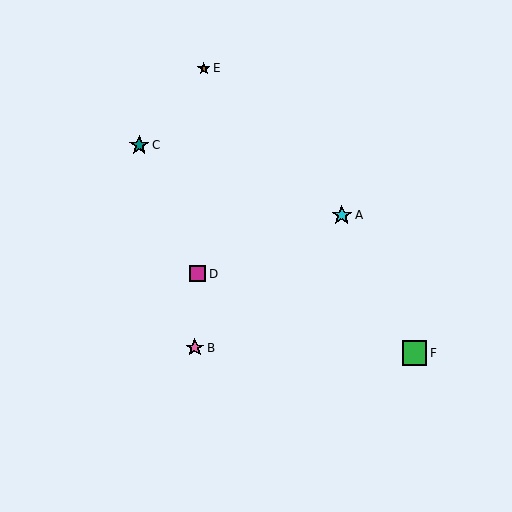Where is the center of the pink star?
The center of the pink star is at (195, 348).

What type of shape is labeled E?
Shape E is a brown star.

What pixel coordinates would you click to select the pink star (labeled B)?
Click at (195, 348) to select the pink star B.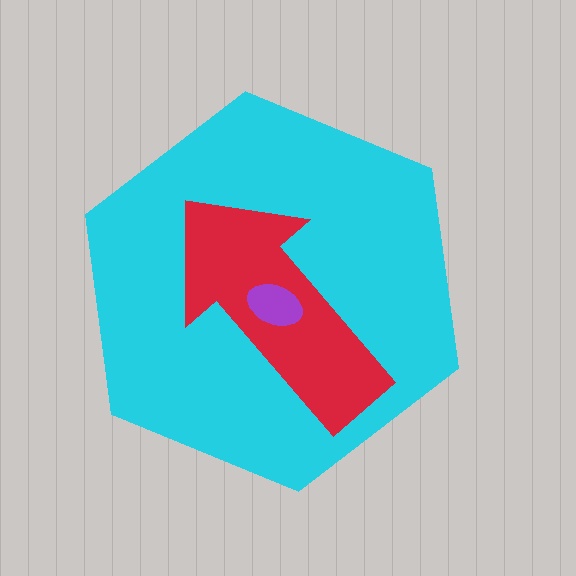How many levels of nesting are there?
3.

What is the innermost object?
The purple ellipse.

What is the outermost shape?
The cyan hexagon.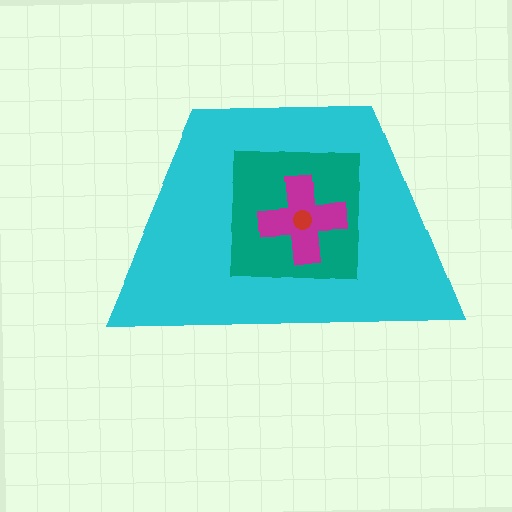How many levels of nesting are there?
4.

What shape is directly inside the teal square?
The magenta cross.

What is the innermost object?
The red circle.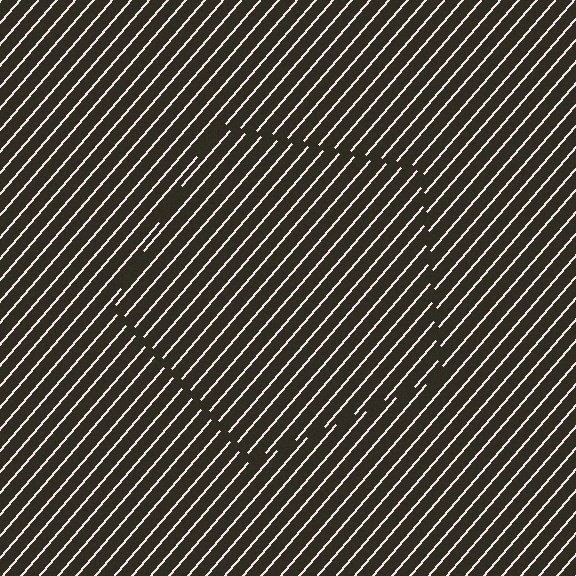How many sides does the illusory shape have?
5 sides — the line-ends trace a pentagon.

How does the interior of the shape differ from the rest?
The interior of the shape contains the same grating, shifted by half a period — the contour is defined by the phase discontinuity where line-ends from the inner and outer gratings abut.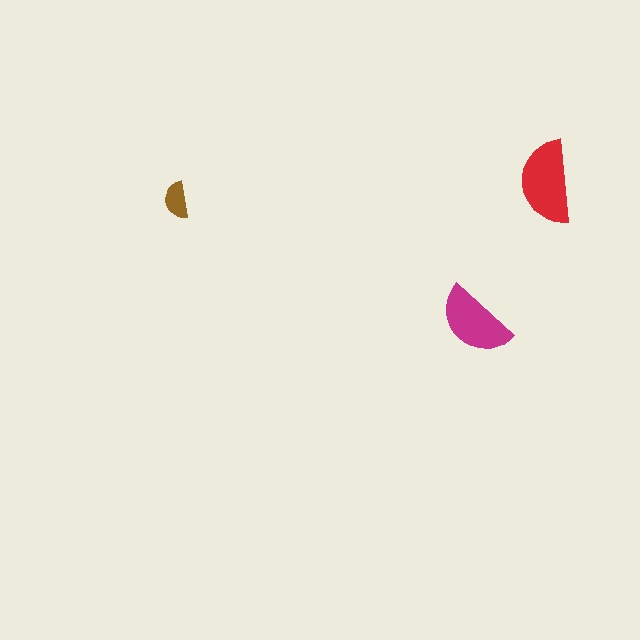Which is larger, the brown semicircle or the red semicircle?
The red one.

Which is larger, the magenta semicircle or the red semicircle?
The red one.